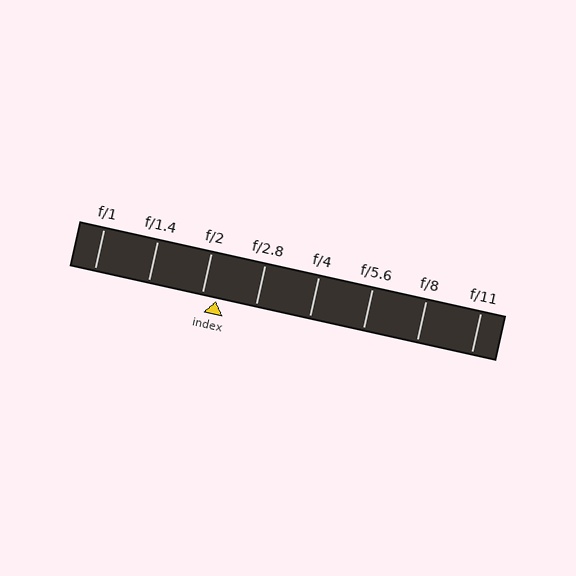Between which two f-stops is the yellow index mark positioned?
The index mark is between f/2 and f/2.8.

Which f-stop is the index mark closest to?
The index mark is closest to f/2.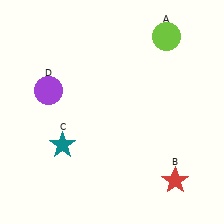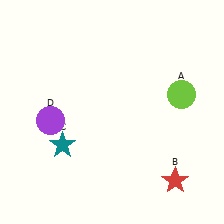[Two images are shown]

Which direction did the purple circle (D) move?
The purple circle (D) moved down.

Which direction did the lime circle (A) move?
The lime circle (A) moved down.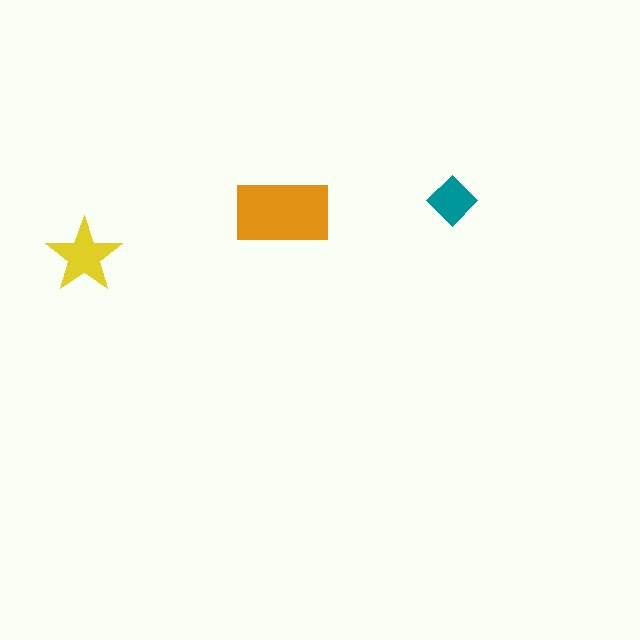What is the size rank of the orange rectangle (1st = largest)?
1st.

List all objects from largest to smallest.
The orange rectangle, the yellow star, the teal diamond.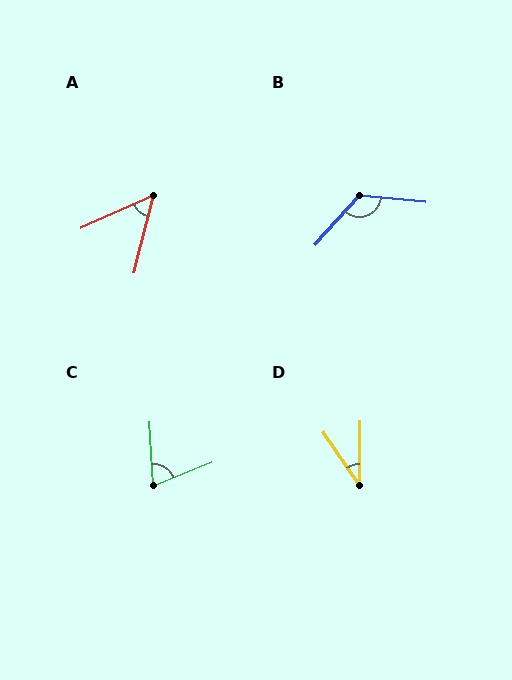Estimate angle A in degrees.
Approximately 52 degrees.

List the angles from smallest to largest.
D (35°), A (52°), C (72°), B (126°).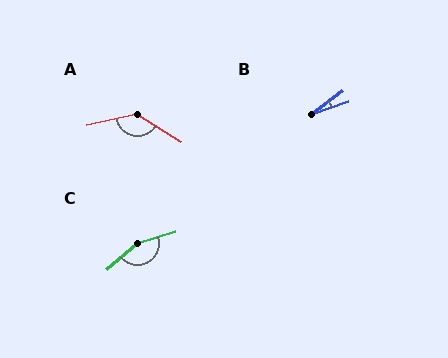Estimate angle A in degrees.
Approximately 137 degrees.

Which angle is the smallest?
B, at approximately 19 degrees.